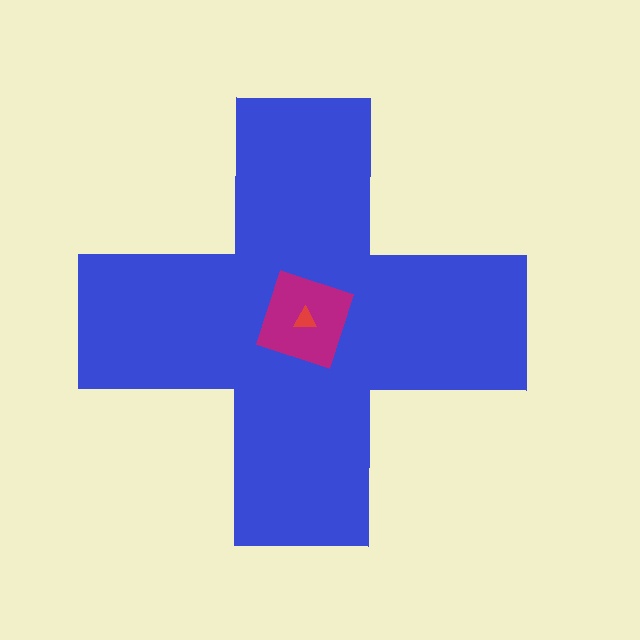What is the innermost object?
The red triangle.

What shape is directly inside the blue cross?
The magenta diamond.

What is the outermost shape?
The blue cross.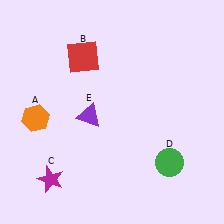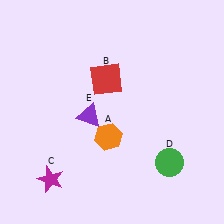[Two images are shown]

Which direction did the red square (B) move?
The red square (B) moved right.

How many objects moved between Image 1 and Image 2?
2 objects moved between the two images.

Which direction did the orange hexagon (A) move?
The orange hexagon (A) moved right.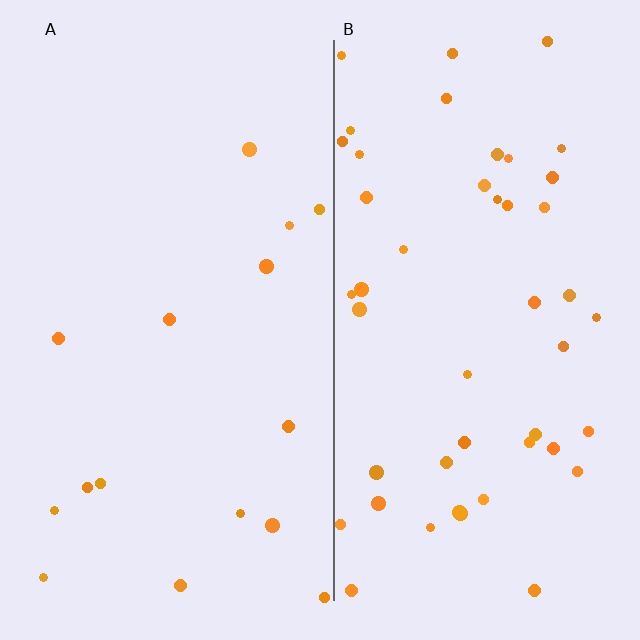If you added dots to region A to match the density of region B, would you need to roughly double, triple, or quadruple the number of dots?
Approximately triple.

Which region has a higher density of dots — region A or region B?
B (the right).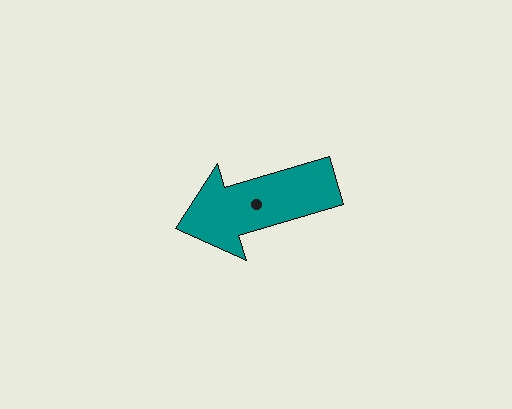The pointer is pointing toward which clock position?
Roughly 8 o'clock.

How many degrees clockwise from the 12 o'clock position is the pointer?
Approximately 253 degrees.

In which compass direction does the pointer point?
West.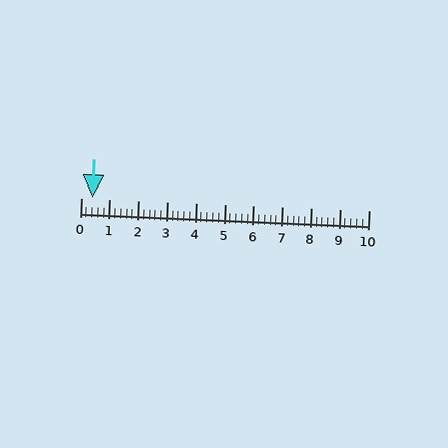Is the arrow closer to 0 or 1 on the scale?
The arrow is closer to 0.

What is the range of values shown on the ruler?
The ruler shows values from 0 to 10.